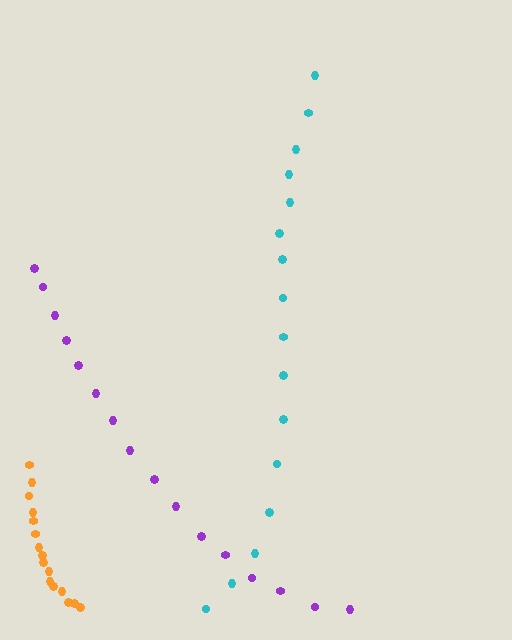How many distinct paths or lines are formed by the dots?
There are 3 distinct paths.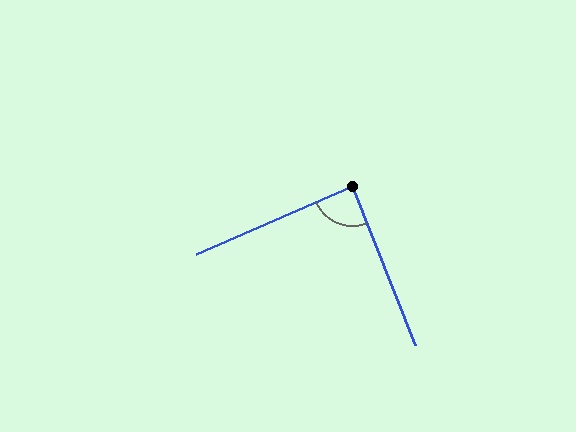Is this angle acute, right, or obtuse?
It is approximately a right angle.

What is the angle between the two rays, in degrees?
Approximately 88 degrees.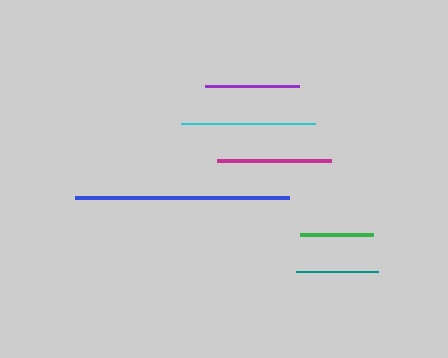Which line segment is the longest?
The blue line is the longest at approximately 215 pixels.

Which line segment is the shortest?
The green line is the shortest at approximately 73 pixels.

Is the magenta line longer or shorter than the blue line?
The blue line is longer than the magenta line.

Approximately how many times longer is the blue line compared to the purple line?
The blue line is approximately 2.3 times the length of the purple line.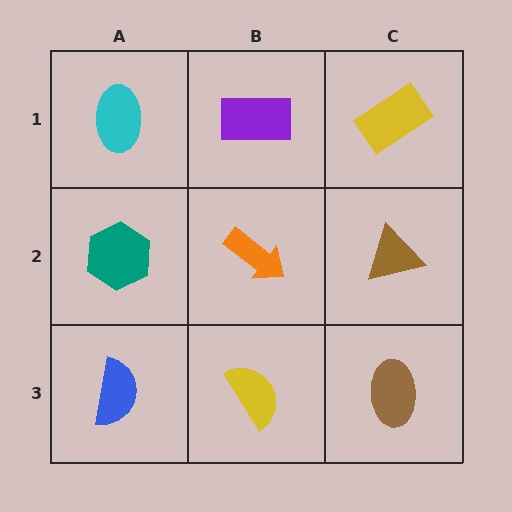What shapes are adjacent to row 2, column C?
A yellow rectangle (row 1, column C), a brown ellipse (row 3, column C), an orange arrow (row 2, column B).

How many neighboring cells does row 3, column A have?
2.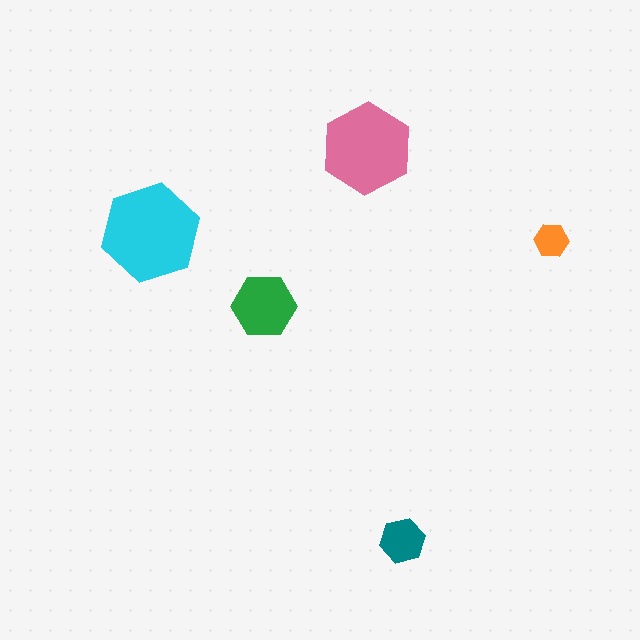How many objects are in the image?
There are 5 objects in the image.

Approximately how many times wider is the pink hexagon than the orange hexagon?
About 2.5 times wider.